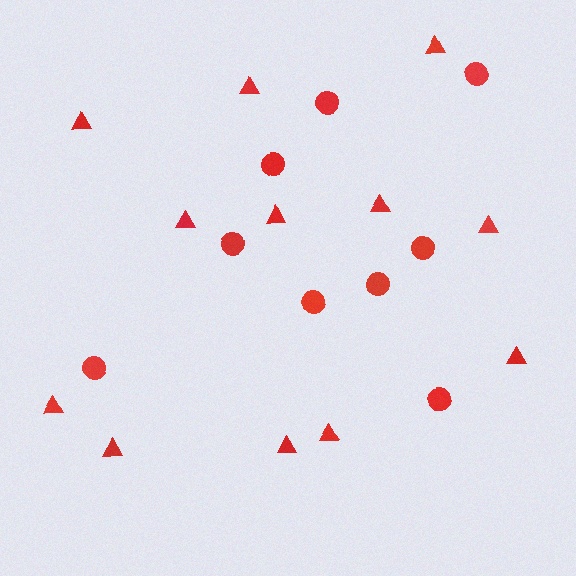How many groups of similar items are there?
There are 2 groups: one group of triangles (12) and one group of circles (9).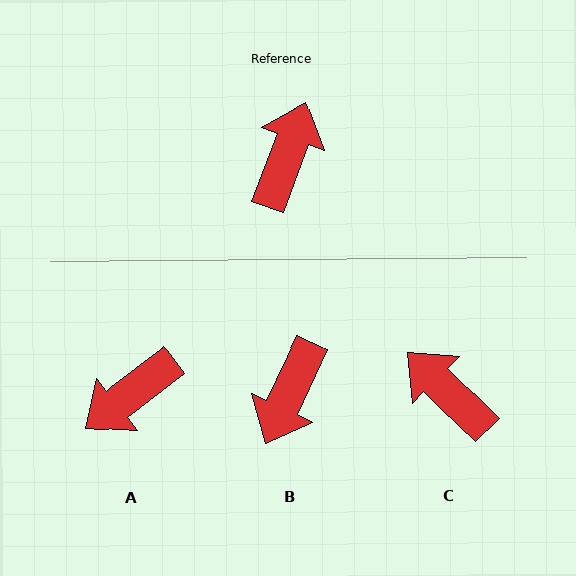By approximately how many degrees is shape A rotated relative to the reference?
Approximately 148 degrees counter-clockwise.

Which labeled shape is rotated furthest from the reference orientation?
B, about 175 degrees away.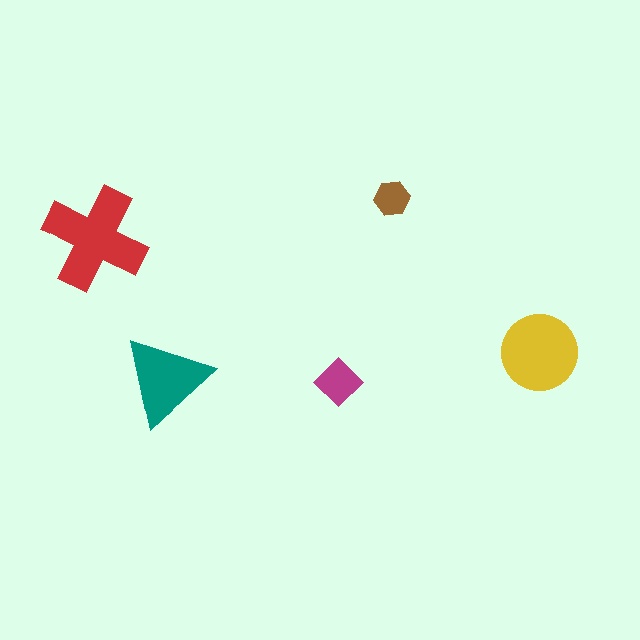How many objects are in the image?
There are 5 objects in the image.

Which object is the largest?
The red cross.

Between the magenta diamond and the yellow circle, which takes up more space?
The yellow circle.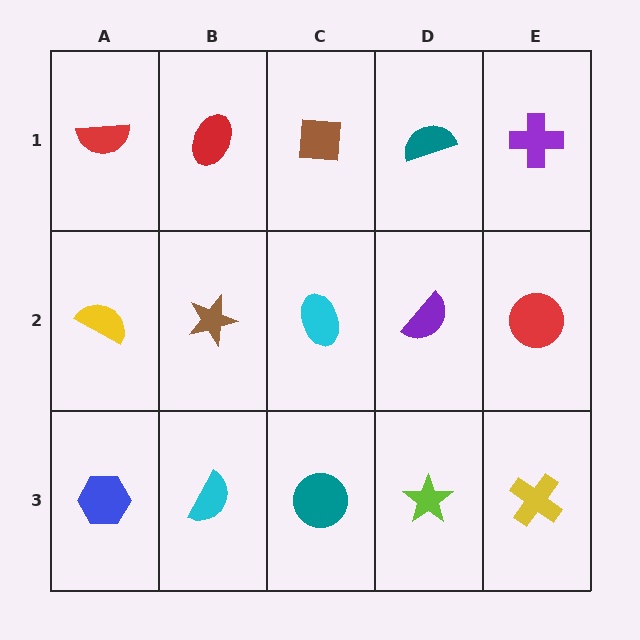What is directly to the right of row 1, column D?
A purple cross.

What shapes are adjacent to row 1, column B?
A brown star (row 2, column B), a red semicircle (row 1, column A), a brown square (row 1, column C).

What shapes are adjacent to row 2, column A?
A red semicircle (row 1, column A), a blue hexagon (row 3, column A), a brown star (row 2, column B).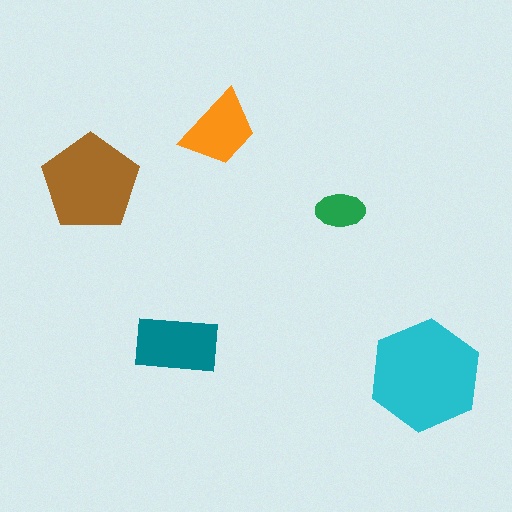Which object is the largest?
The cyan hexagon.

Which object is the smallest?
The green ellipse.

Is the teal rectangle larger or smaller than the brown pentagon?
Smaller.